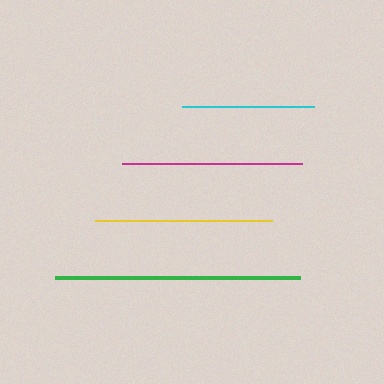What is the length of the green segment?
The green segment is approximately 245 pixels long.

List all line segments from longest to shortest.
From longest to shortest: green, magenta, yellow, cyan.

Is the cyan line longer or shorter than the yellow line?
The yellow line is longer than the cyan line.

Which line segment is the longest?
The green line is the longest at approximately 245 pixels.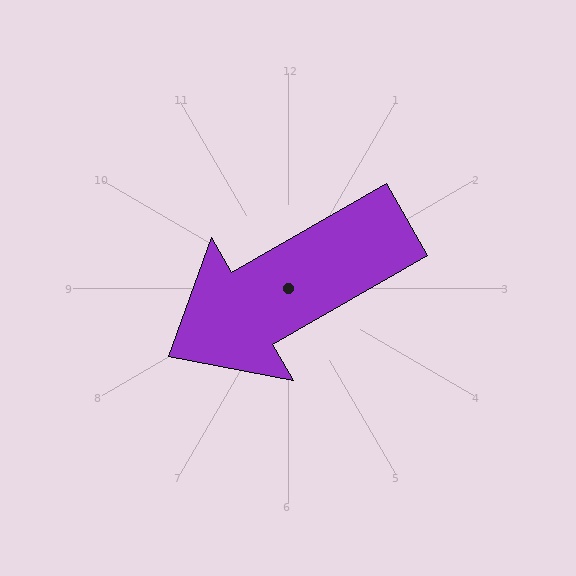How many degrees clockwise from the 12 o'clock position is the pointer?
Approximately 240 degrees.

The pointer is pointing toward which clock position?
Roughly 8 o'clock.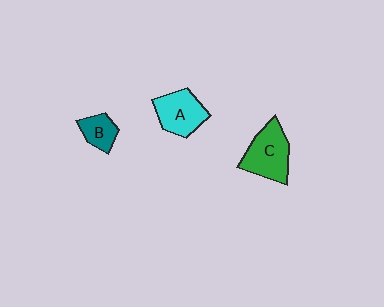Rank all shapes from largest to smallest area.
From largest to smallest: C (green), A (cyan), B (teal).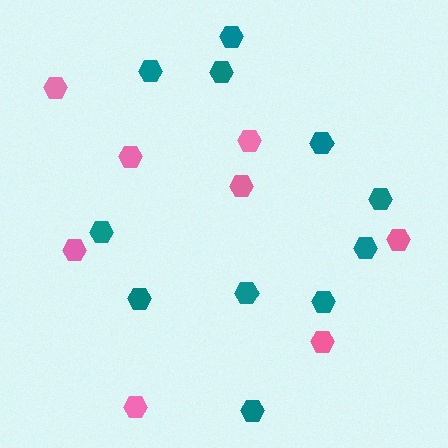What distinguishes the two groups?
There are 2 groups: one group of pink hexagons (8) and one group of teal hexagons (11).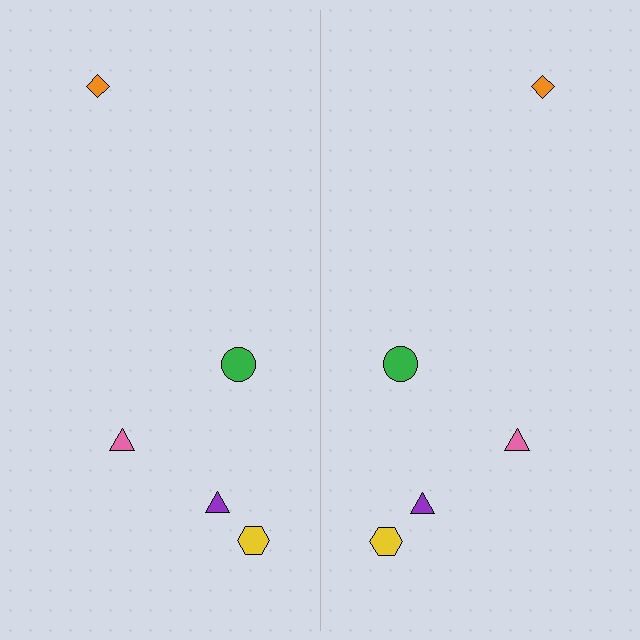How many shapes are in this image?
There are 10 shapes in this image.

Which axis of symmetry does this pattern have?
The pattern has a vertical axis of symmetry running through the center of the image.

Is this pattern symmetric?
Yes, this pattern has bilateral (reflection) symmetry.